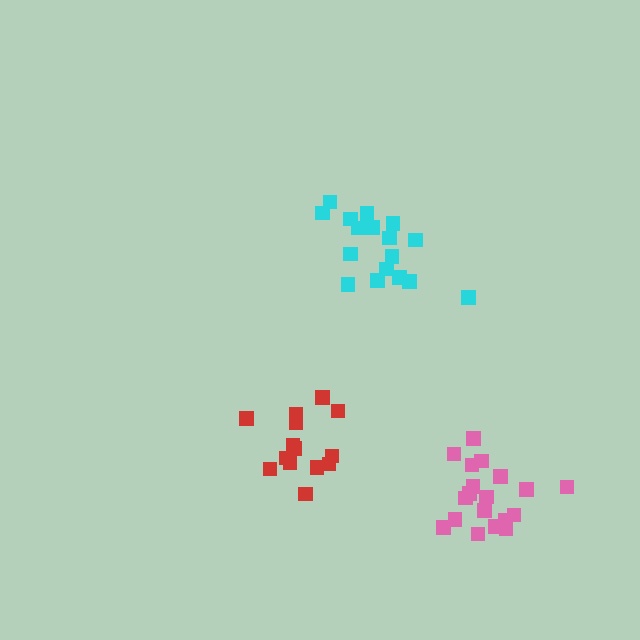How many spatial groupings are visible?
There are 3 spatial groupings.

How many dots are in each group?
Group 1: 14 dots, Group 2: 17 dots, Group 3: 19 dots (50 total).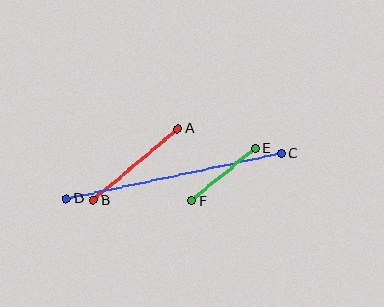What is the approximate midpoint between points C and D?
The midpoint is at approximately (174, 176) pixels.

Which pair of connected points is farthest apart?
Points C and D are farthest apart.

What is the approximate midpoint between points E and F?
The midpoint is at approximately (223, 175) pixels.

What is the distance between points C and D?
The distance is approximately 220 pixels.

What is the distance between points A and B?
The distance is approximately 110 pixels.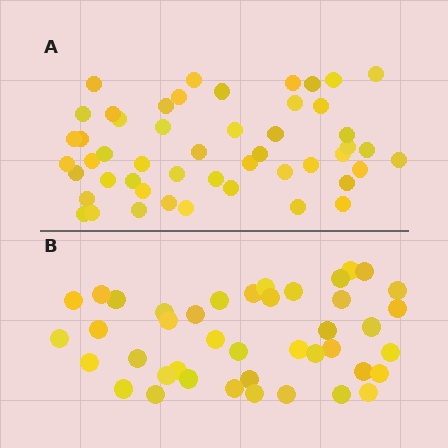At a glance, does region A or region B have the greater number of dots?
Region A (the top region) has more dots.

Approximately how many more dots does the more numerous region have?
Region A has roughly 8 or so more dots than region B.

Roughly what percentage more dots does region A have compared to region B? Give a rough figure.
About 20% more.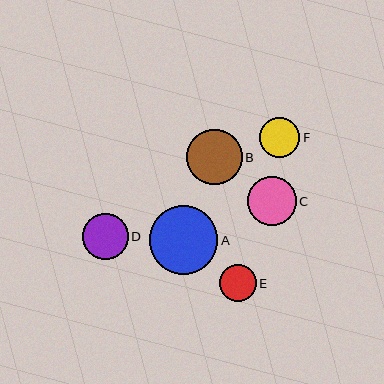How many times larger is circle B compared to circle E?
Circle B is approximately 1.5 times the size of circle E.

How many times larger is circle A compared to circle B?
Circle A is approximately 1.2 times the size of circle B.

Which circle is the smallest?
Circle E is the smallest with a size of approximately 37 pixels.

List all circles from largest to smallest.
From largest to smallest: A, B, C, D, F, E.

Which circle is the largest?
Circle A is the largest with a size of approximately 68 pixels.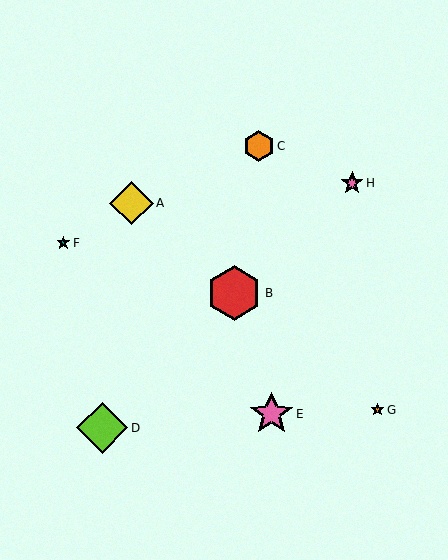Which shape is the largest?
The red hexagon (labeled B) is the largest.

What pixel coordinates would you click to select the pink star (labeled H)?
Click at (352, 183) to select the pink star H.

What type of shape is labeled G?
Shape G is an orange star.